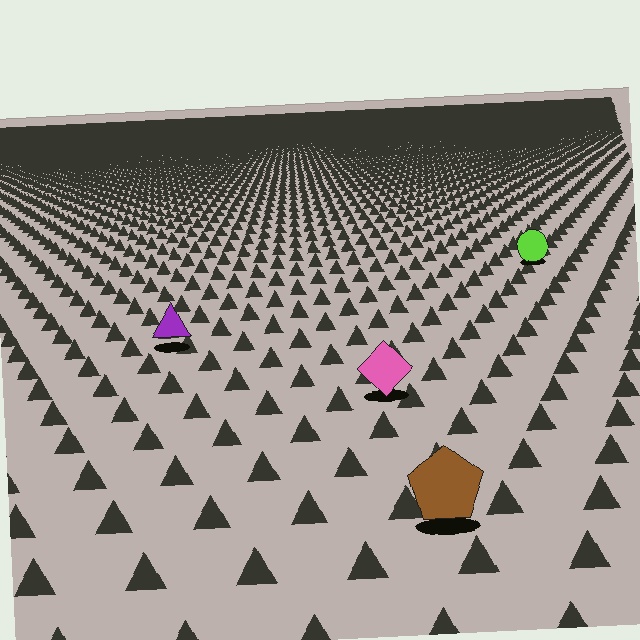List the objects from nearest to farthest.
From nearest to farthest: the brown pentagon, the pink diamond, the purple triangle, the lime circle.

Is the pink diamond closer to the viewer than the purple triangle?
Yes. The pink diamond is closer — you can tell from the texture gradient: the ground texture is coarser near it.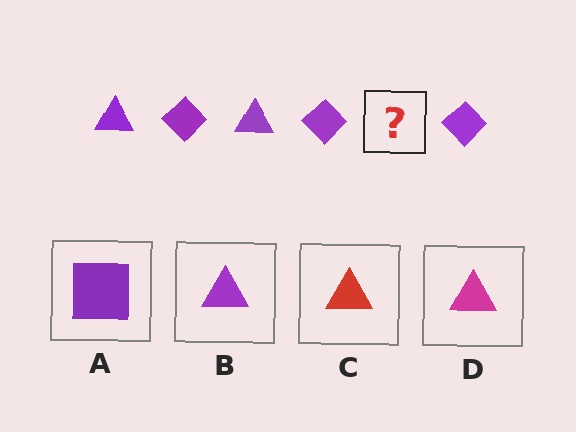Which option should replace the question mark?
Option B.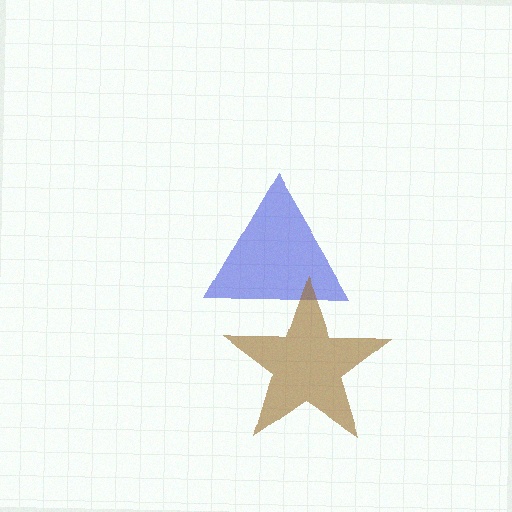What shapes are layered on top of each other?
The layered shapes are: a blue triangle, a brown star.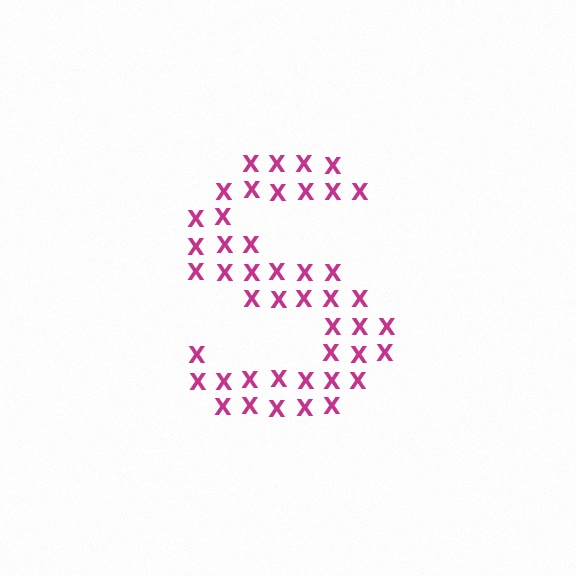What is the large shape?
The large shape is the letter S.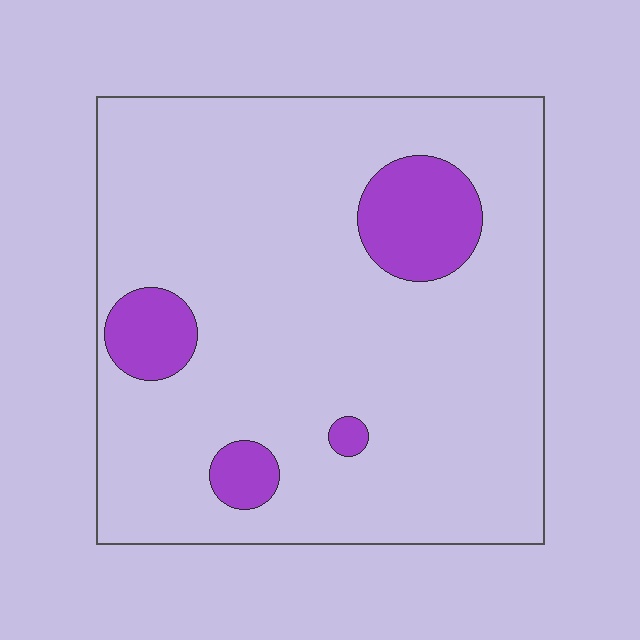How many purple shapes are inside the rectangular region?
4.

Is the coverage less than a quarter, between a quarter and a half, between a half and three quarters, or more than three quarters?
Less than a quarter.